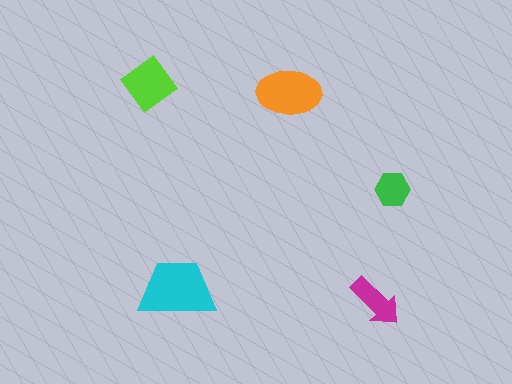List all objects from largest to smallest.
The cyan trapezoid, the orange ellipse, the lime diamond, the magenta arrow, the green hexagon.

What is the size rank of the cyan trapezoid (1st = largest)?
1st.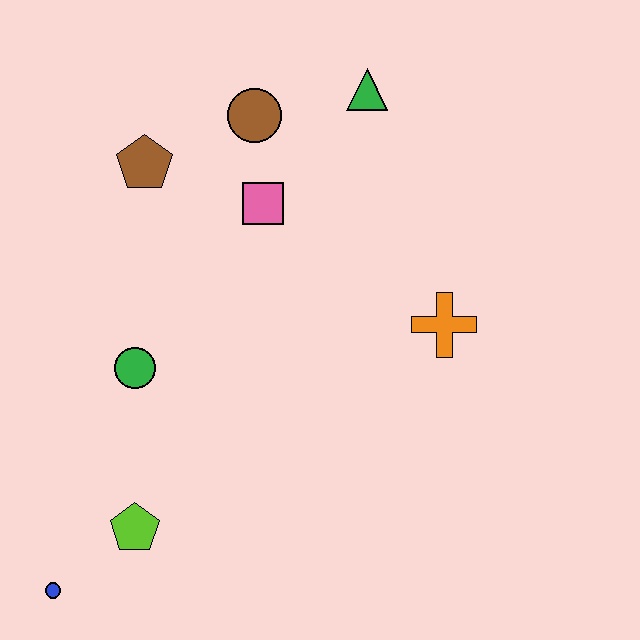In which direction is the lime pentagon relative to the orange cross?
The lime pentagon is to the left of the orange cross.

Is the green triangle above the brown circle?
Yes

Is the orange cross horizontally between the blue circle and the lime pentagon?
No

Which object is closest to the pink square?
The brown circle is closest to the pink square.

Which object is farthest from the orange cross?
The blue circle is farthest from the orange cross.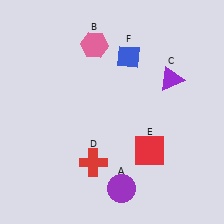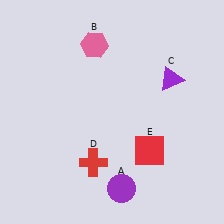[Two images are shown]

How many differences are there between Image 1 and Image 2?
There is 1 difference between the two images.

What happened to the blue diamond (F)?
The blue diamond (F) was removed in Image 2. It was in the top-right area of Image 1.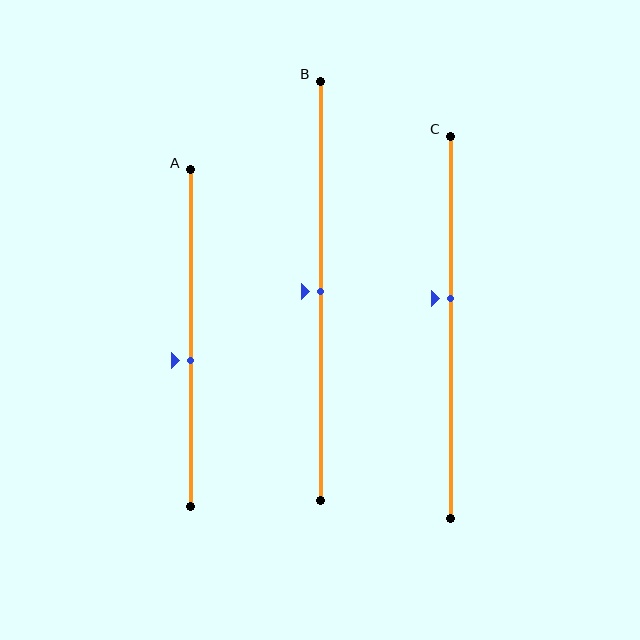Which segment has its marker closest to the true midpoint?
Segment B has its marker closest to the true midpoint.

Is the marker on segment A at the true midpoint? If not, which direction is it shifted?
No, the marker on segment A is shifted downward by about 7% of the segment length.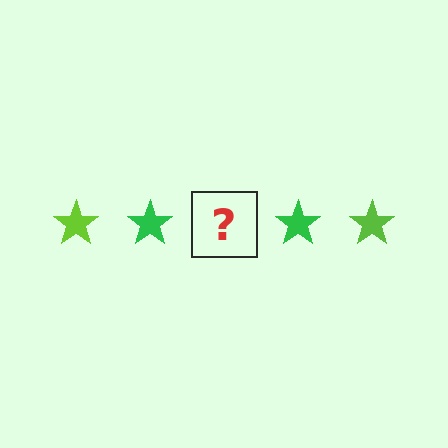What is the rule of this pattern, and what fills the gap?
The rule is that the pattern cycles through lime, green stars. The gap should be filled with a lime star.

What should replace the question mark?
The question mark should be replaced with a lime star.